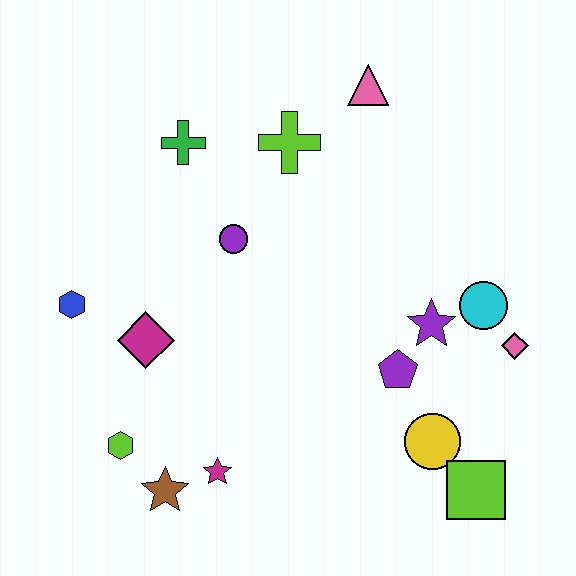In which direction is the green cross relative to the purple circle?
The green cross is above the purple circle.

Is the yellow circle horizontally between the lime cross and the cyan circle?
Yes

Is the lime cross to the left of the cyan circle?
Yes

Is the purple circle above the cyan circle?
Yes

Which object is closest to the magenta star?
The brown star is closest to the magenta star.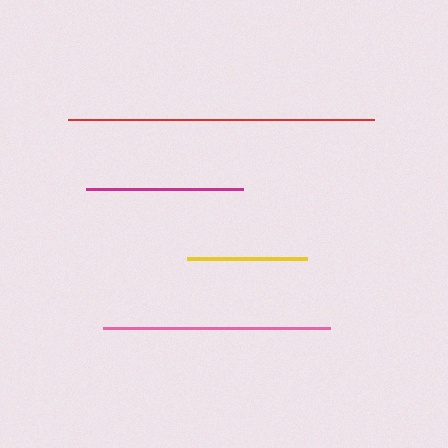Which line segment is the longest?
The red line is the longest at approximately 306 pixels.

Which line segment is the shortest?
The yellow line is the shortest at approximately 120 pixels.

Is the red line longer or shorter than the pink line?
The red line is longer than the pink line.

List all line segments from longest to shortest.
From longest to shortest: red, pink, magenta, yellow.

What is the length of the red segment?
The red segment is approximately 306 pixels long.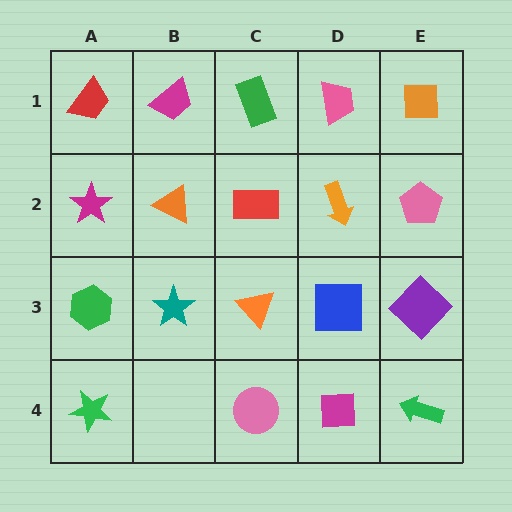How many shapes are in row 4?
4 shapes.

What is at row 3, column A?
A green hexagon.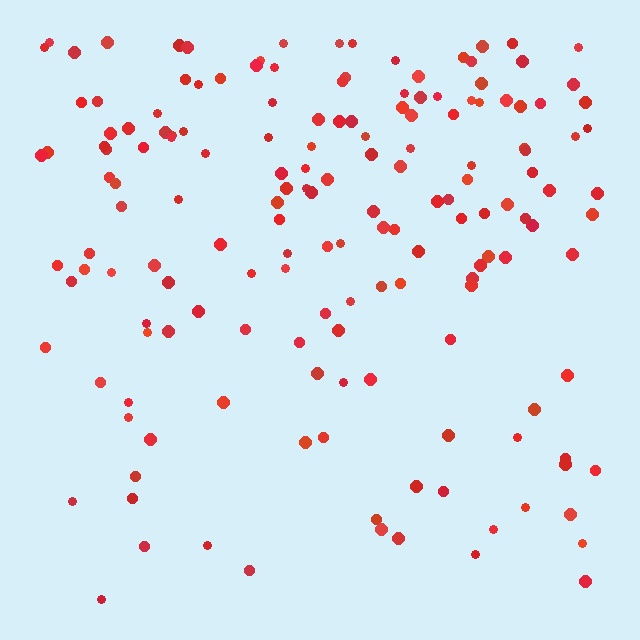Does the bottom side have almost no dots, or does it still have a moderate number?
Still a moderate number, just noticeably fewer than the top.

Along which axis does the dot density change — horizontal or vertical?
Vertical.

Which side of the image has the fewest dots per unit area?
The bottom.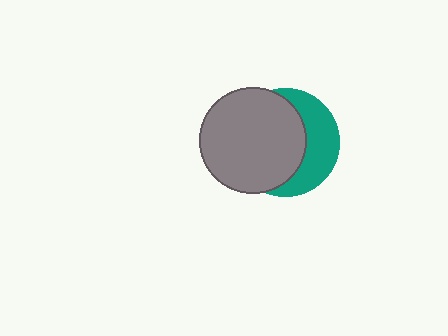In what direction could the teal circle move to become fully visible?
The teal circle could move right. That would shift it out from behind the gray circle entirely.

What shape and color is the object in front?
The object in front is a gray circle.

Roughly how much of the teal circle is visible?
A small part of it is visible (roughly 39%).